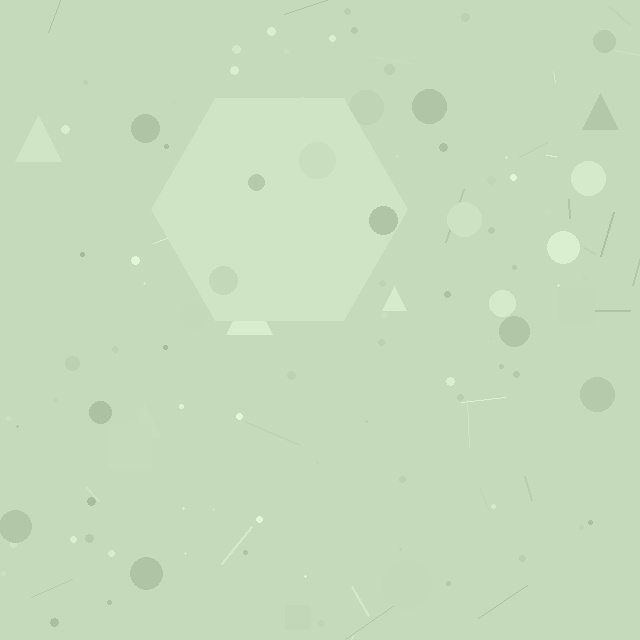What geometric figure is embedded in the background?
A hexagon is embedded in the background.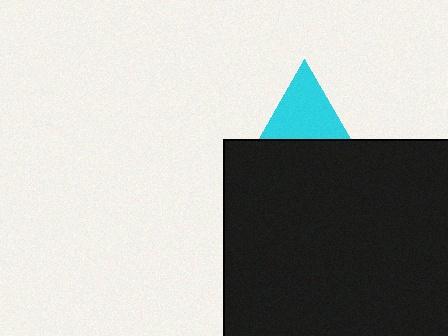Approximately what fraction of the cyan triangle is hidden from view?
Roughly 50% of the cyan triangle is hidden behind the black rectangle.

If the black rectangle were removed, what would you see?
You would see the complete cyan triangle.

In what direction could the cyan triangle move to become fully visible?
The cyan triangle could move up. That would shift it out from behind the black rectangle entirely.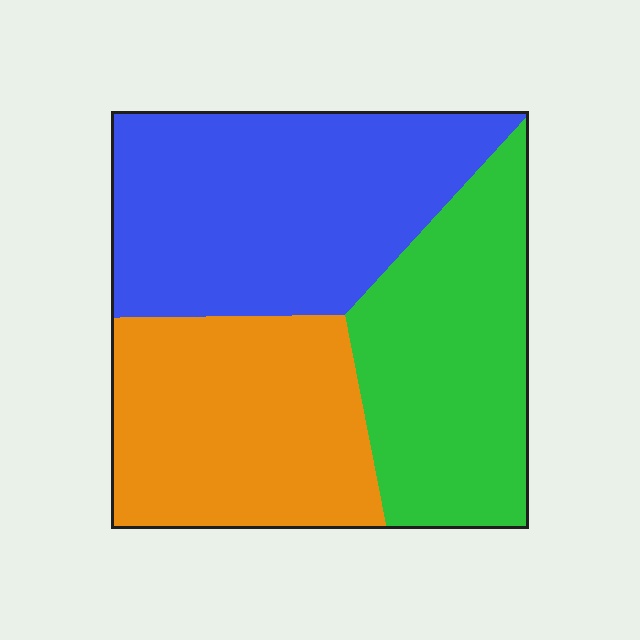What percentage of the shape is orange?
Orange takes up about one third (1/3) of the shape.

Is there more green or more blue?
Blue.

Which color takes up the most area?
Blue, at roughly 40%.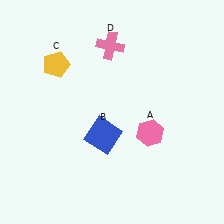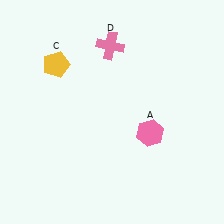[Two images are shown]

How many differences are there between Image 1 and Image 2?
There is 1 difference between the two images.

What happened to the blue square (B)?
The blue square (B) was removed in Image 2. It was in the bottom-left area of Image 1.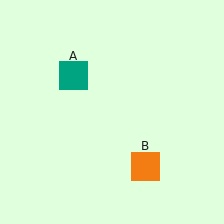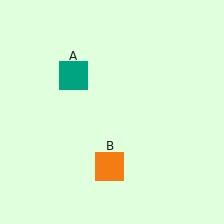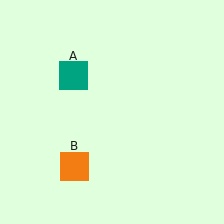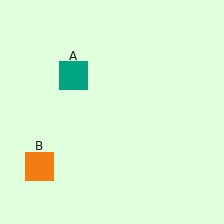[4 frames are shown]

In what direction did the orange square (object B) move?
The orange square (object B) moved left.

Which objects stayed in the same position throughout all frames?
Teal square (object A) remained stationary.